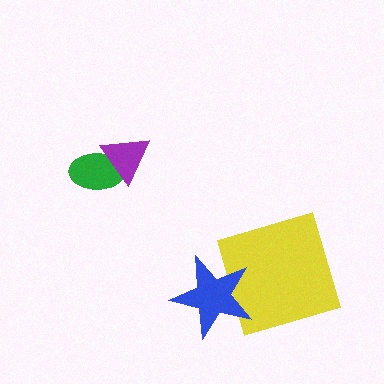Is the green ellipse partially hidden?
Yes, it is partially covered by another shape.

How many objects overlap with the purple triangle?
1 object overlaps with the purple triangle.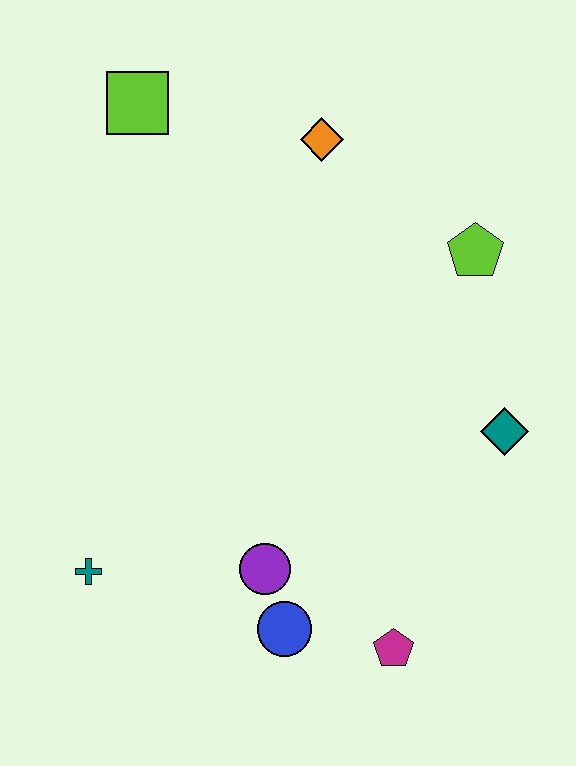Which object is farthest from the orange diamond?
The magenta pentagon is farthest from the orange diamond.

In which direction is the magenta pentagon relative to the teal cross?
The magenta pentagon is to the right of the teal cross.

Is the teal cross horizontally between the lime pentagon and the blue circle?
No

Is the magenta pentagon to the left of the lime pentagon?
Yes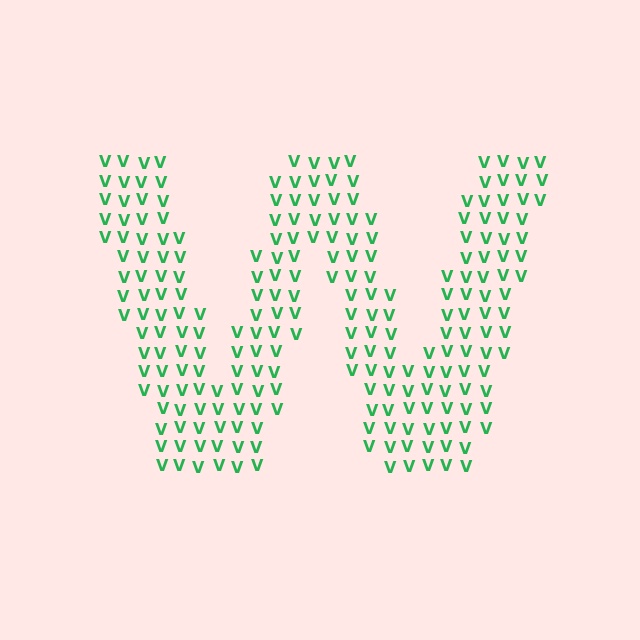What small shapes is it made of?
It is made of small letter V's.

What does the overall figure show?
The overall figure shows the letter W.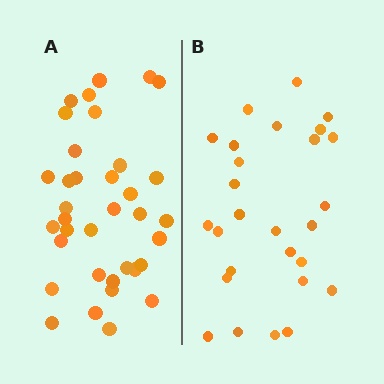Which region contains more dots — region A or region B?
Region A (the left region) has more dots.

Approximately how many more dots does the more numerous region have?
Region A has roughly 8 or so more dots than region B.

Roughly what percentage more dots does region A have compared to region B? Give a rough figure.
About 35% more.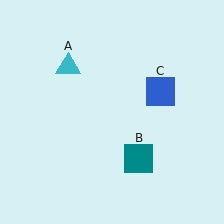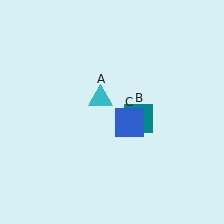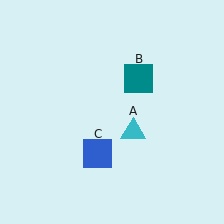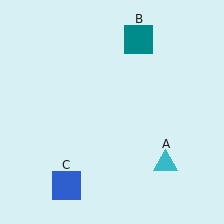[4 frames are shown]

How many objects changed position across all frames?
3 objects changed position: cyan triangle (object A), teal square (object B), blue square (object C).